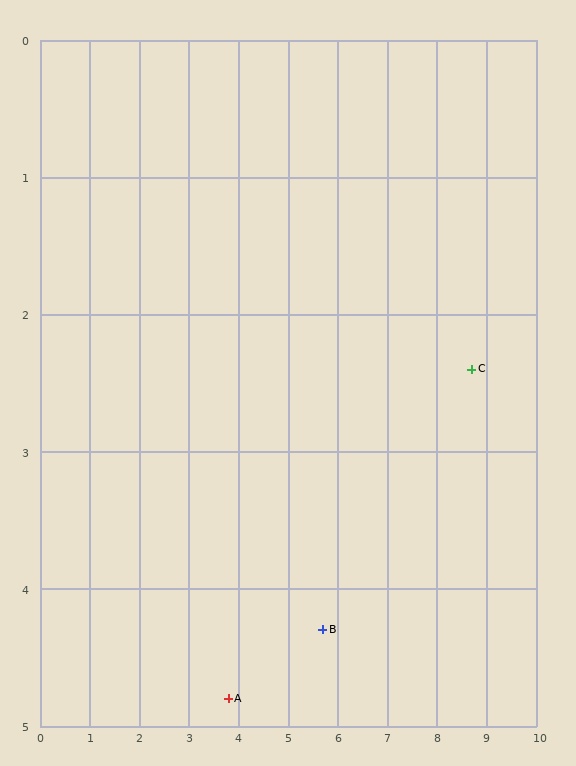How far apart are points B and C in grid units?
Points B and C are about 3.6 grid units apart.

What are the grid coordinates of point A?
Point A is at approximately (3.8, 4.8).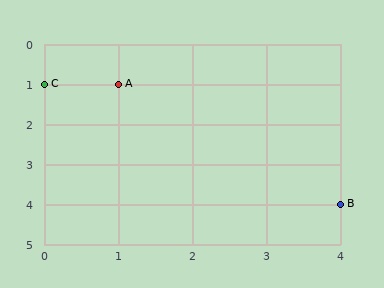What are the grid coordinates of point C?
Point C is at grid coordinates (0, 1).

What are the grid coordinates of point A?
Point A is at grid coordinates (1, 1).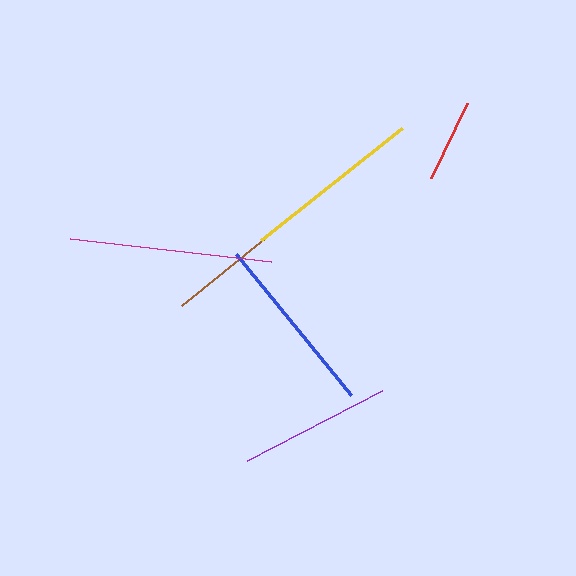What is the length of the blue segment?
The blue segment is approximately 183 pixels long.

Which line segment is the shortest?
The red line is the shortest at approximately 83 pixels.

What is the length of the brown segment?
The brown segment is approximately 236 pixels long.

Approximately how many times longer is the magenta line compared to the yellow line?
The magenta line is approximately 1.1 times the length of the yellow line.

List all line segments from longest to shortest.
From longest to shortest: brown, magenta, blue, yellow, purple, red.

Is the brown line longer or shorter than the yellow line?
The brown line is longer than the yellow line.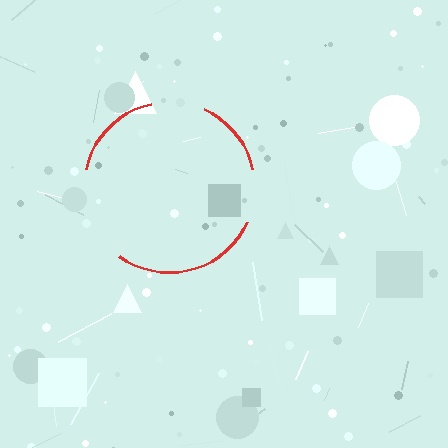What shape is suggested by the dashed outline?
The dashed outline suggests a circle.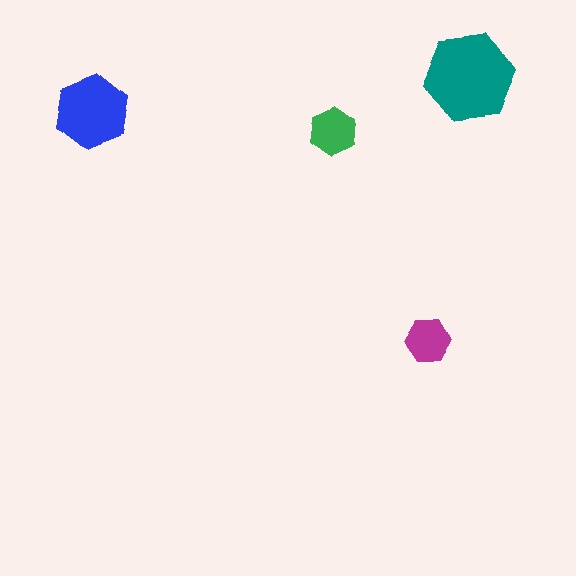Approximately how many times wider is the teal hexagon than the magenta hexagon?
About 2 times wider.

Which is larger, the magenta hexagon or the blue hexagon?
The blue one.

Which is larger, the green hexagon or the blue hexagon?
The blue one.